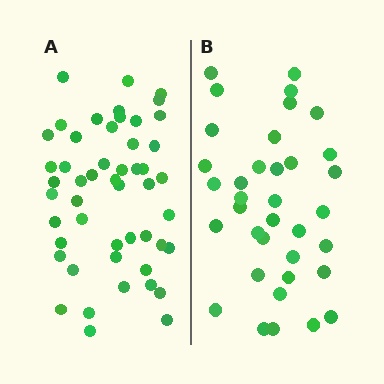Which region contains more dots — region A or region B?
Region A (the left region) has more dots.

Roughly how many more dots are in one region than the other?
Region A has approximately 15 more dots than region B.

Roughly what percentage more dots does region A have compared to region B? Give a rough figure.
About 40% more.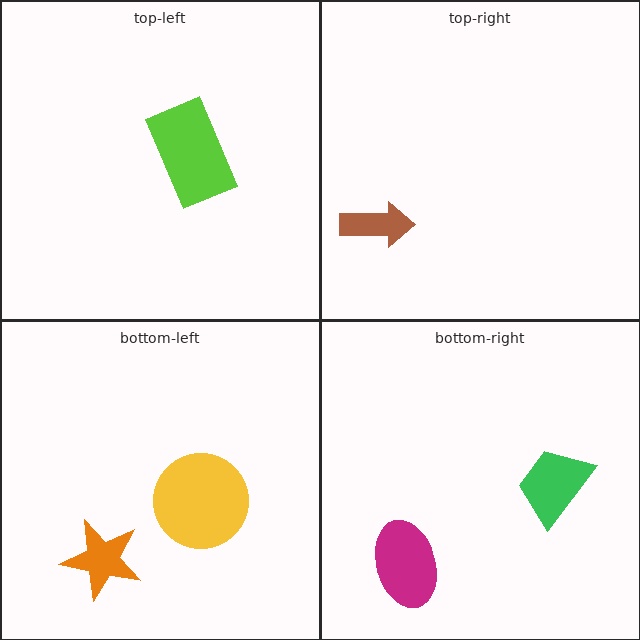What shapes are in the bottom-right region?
The magenta ellipse, the green trapezoid.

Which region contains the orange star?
The bottom-left region.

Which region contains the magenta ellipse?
The bottom-right region.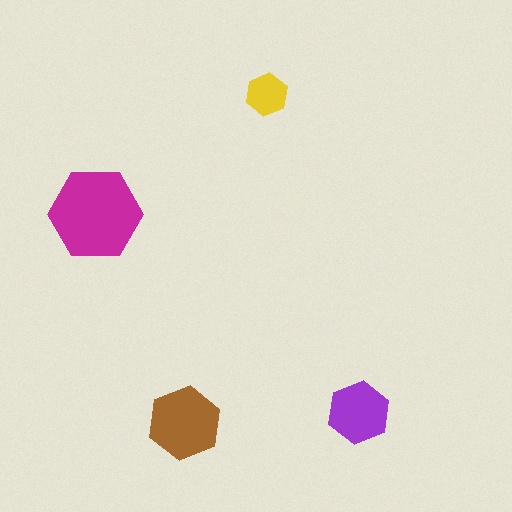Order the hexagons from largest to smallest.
the magenta one, the brown one, the purple one, the yellow one.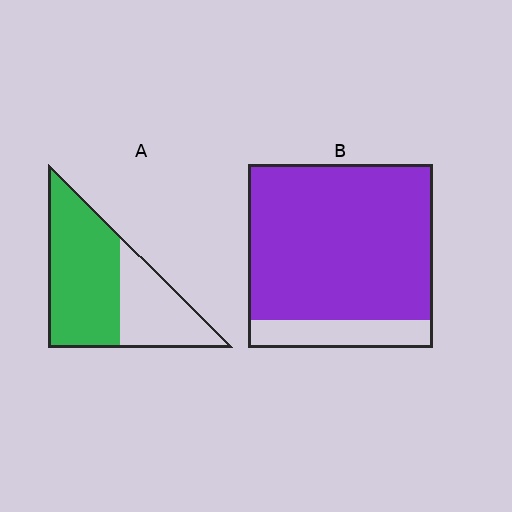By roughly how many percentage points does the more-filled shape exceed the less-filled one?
By roughly 20 percentage points (B over A).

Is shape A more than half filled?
Yes.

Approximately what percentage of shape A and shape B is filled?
A is approximately 60% and B is approximately 85%.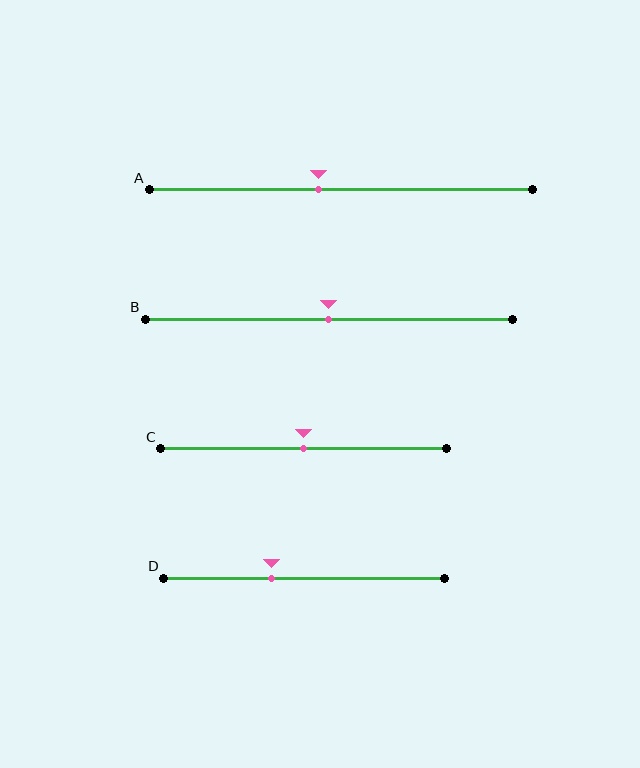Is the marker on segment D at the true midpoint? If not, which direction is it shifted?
No, the marker on segment D is shifted to the left by about 12% of the segment length.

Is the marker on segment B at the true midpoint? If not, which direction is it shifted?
Yes, the marker on segment B is at the true midpoint.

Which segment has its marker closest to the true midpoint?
Segment B has its marker closest to the true midpoint.